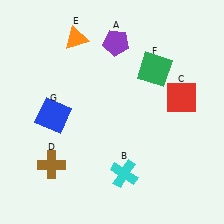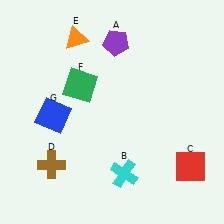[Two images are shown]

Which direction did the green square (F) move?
The green square (F) moved left.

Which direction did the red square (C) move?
The red square (C) moved down.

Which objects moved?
The objects that moved are: the red square (C), the green square (F).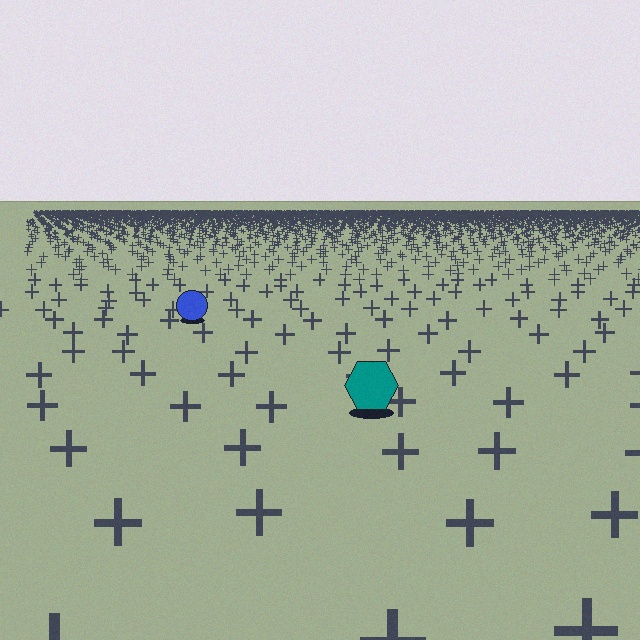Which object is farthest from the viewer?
The blue circle is farthest from the viewer. It appears smaller and the ground texture around it is denser.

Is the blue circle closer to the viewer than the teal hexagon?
No. The teal hexagon is closer — you can tell from the texture gradient: the ground texture is coarser near it.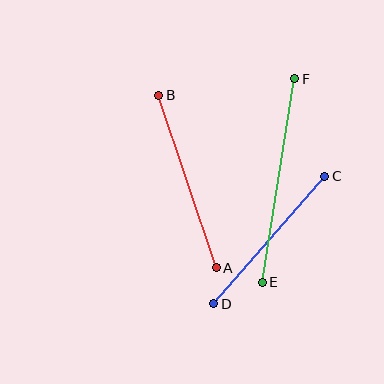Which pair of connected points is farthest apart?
Points E and F are farthest apart.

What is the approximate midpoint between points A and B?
The midpoint is at approximately (187, 182) pixels.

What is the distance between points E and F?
The distance is approximately 206 pixels.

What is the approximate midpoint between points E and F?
The midpoint is at approximately (279, 180) pixels.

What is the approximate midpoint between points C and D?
The midpoint is at approximately (269, 240) pixels.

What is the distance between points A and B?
The distance is approximately 181 pixels.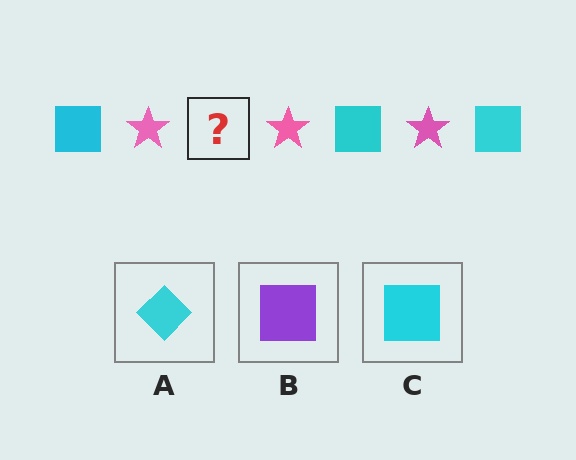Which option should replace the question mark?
Option C.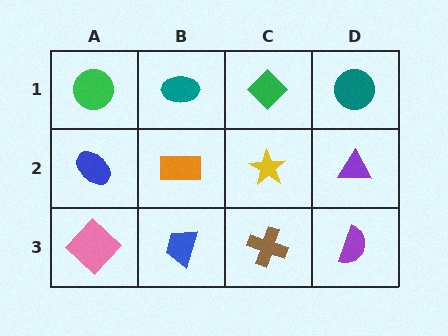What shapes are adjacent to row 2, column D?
A teal circle (row 1, column D), a purple semicircle (row 3, column D), a yellow star (row 2, column C).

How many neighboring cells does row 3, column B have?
3.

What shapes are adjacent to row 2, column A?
A green circle (row 1, column A), a pink diamond (row 3, column A), an orange rectangle (row 2, column B).